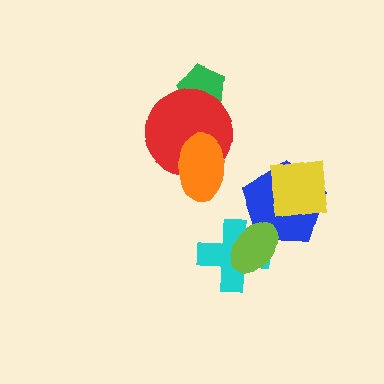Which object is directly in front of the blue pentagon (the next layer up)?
The yellow square is directly in front of the blue pentagon.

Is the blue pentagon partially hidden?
Yes, it is partially covered by another shape.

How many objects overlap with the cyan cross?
1 object overlaps with the cyan cross.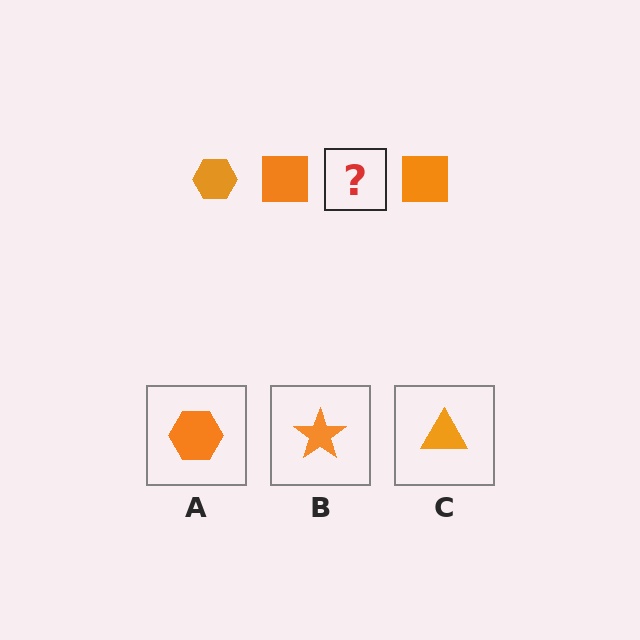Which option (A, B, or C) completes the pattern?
A.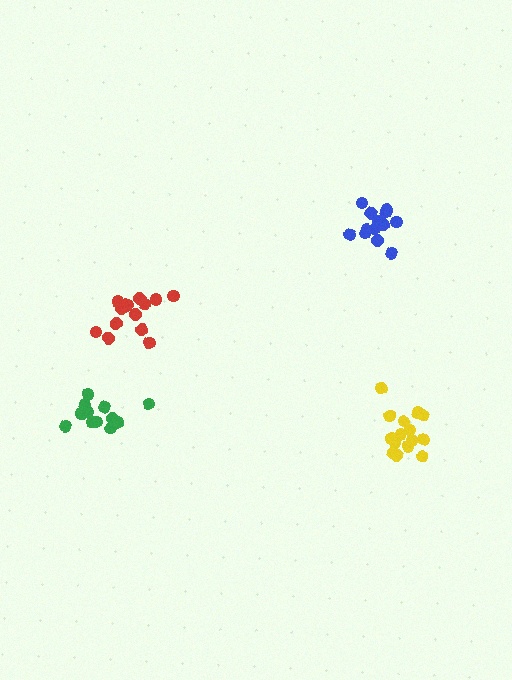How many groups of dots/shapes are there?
There are 4 groups.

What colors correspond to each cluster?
The clusters are colored: blue, red, yellow, green.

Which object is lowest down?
The yellow cluster is bottommost.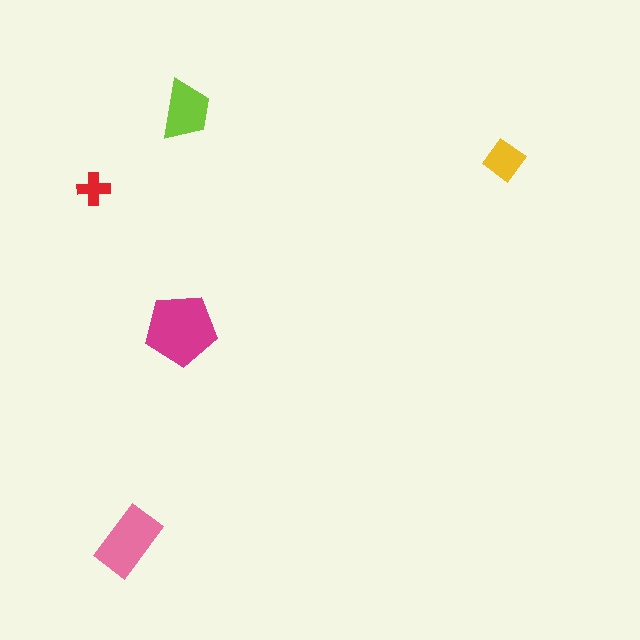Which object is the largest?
The magenta pentagon.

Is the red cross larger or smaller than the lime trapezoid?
Smaller.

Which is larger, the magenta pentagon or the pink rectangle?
The magenta pentagon.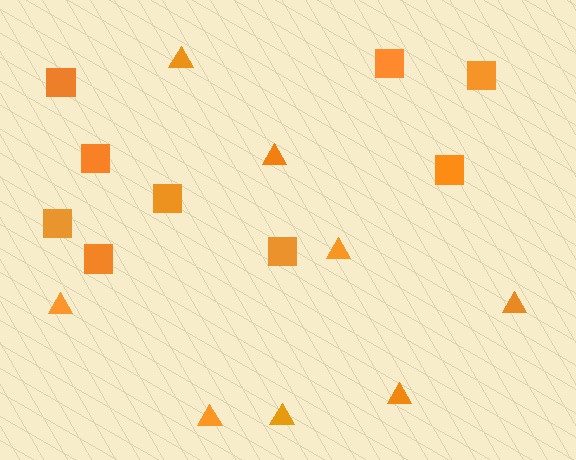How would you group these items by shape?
There are 2 groups: one group of squares (9) and one group of triangles (8).